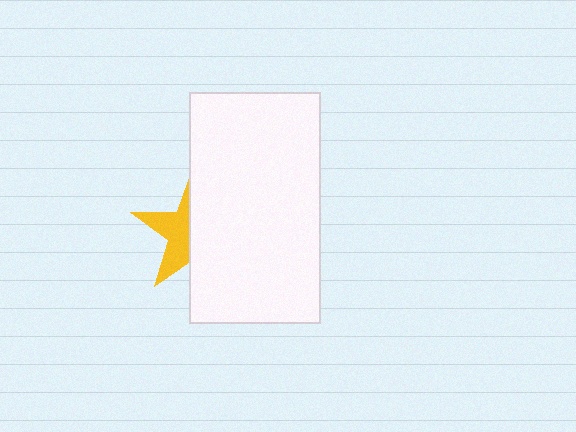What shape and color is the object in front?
The object in front is a white rectangle.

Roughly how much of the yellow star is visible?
A small part of it is visible (roughly 43%).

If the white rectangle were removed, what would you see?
You would see the complete yellow star.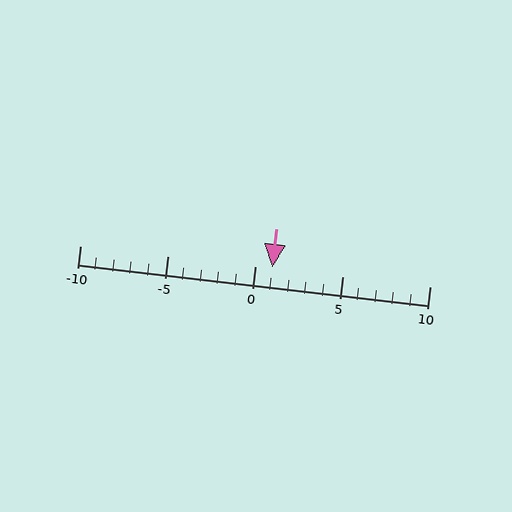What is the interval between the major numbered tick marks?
The major tick marks are spaced 5 units apart.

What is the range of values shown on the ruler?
The ruler shows values from -10 to 10.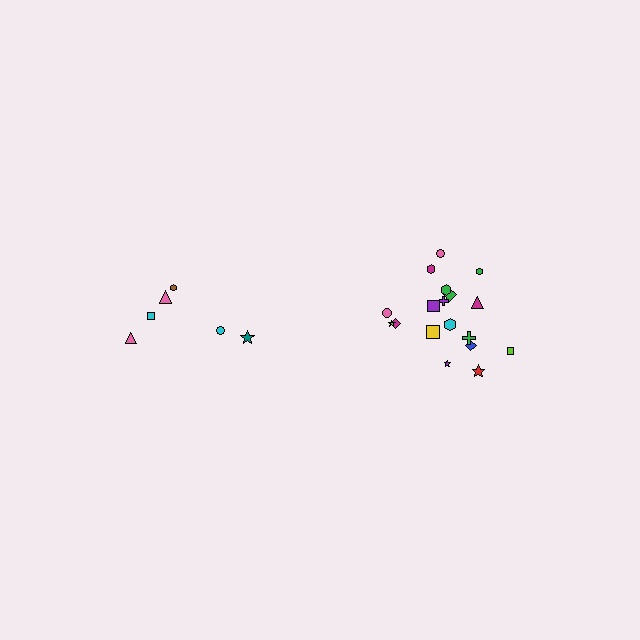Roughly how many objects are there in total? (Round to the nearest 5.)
Roughly 25 objects in total.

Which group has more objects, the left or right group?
The right group.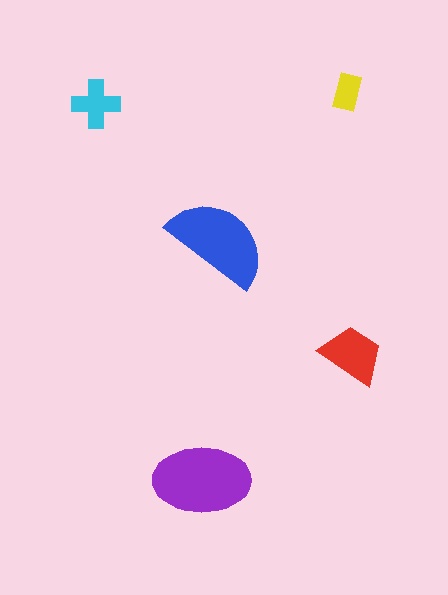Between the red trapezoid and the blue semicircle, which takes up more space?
The blue semicircle.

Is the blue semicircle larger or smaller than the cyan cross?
Larger.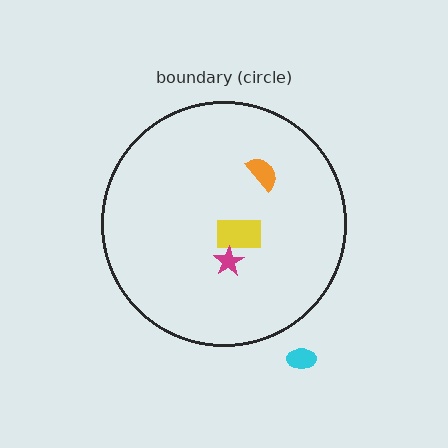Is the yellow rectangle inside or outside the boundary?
Inside.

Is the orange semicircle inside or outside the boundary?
Inside.